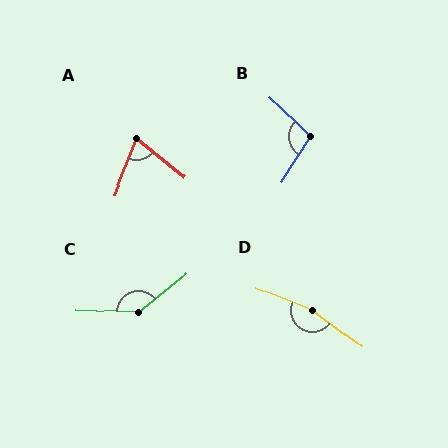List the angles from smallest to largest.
A (72°), B (103°), C (139°), D (164°).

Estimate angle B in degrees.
Approximately 103 degrees.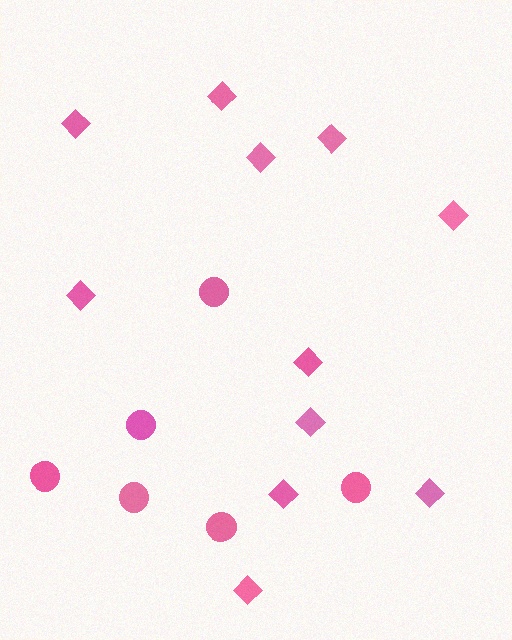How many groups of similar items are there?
There are 2 groups: one group of diamonds (11) and one group of circles (6).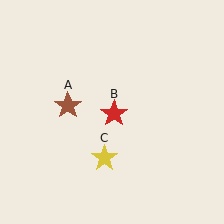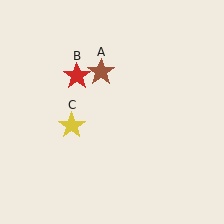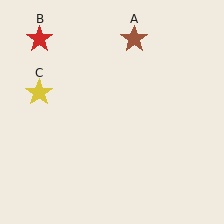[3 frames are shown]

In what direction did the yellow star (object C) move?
The yellow star (object C) moved up and to the left.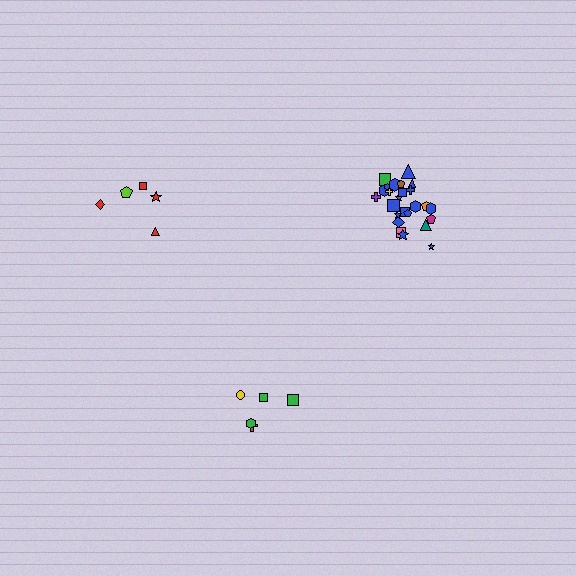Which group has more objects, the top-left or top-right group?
The top-right group.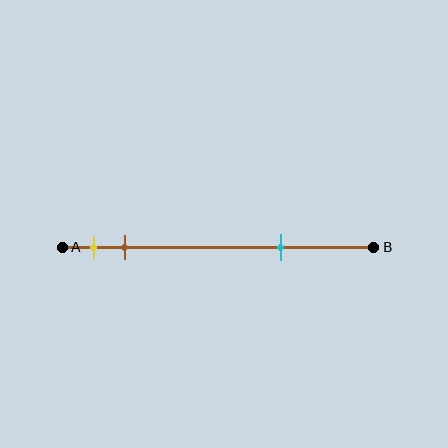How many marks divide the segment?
There are 3 marks dividing the segment.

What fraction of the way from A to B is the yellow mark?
The yellow mark is approximately 10% (0.1) of the way from A to B.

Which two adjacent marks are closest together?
The yellow and brown marks are the closest adjacent pair.